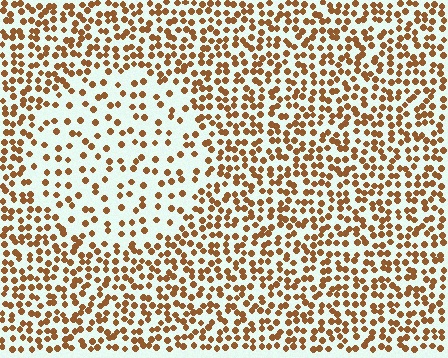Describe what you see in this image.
The image contains small brown elements arranged at two different densities. A circle-shaped region is visible where the elements are less densely packed than the surrounding area.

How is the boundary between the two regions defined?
The boundary is defined by a change in element density (approximately 2.2x ratio). All elements are the same color, size, and shape.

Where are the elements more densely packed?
The elements are more densely packed outside the circle boundary.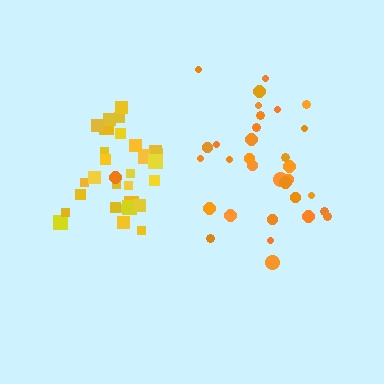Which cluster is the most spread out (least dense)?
Orange.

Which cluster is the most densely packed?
Yellow.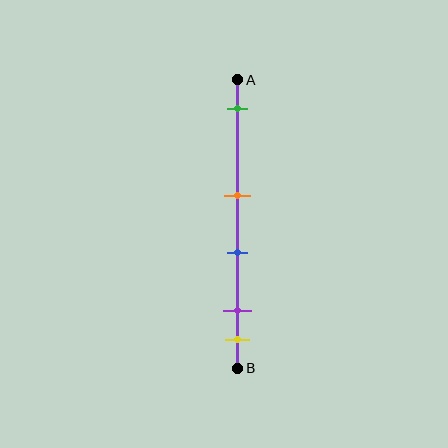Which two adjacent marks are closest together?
The purple and yellow marks are the closest adjacent pair.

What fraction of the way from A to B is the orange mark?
The orange mark is approximately 40% (0.4) of the way from A to B.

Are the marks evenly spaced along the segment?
No, the marks are not evenly spaced.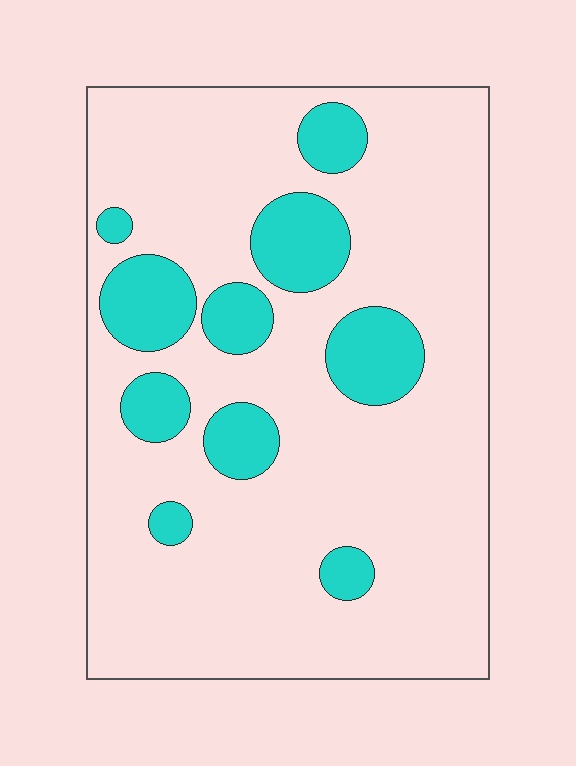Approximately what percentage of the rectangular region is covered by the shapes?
Approximately 20%.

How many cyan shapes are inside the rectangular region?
10.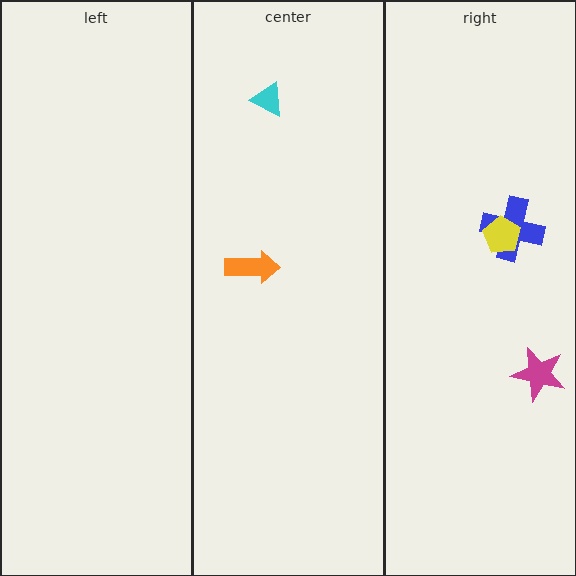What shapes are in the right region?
The blue cross, the yellow pentagon, the magenta star.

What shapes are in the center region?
The orange arrow, the cyan triangle.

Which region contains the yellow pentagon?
The right region.